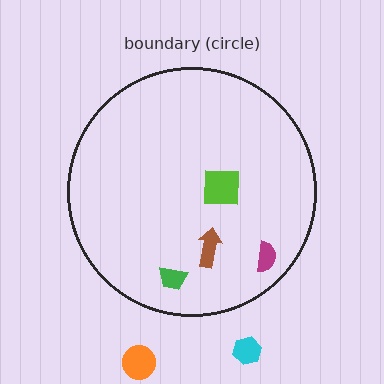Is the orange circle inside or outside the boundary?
Outside.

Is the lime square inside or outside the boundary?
Inside.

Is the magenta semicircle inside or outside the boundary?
Inside.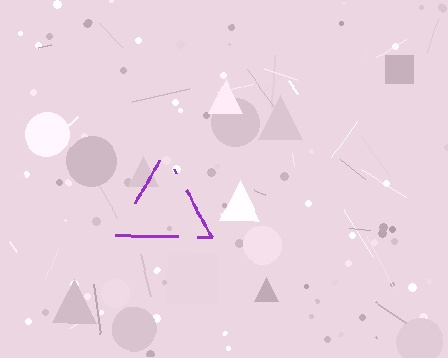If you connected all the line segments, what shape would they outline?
They would outline a triangle.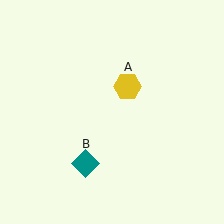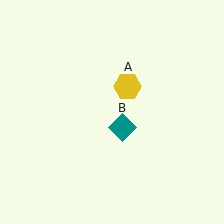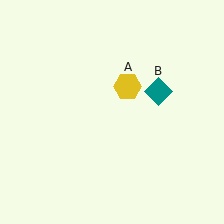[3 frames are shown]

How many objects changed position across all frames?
1 object changed position: teal diamond (object B).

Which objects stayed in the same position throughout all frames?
Yellow hexagon (object A) remained stationary.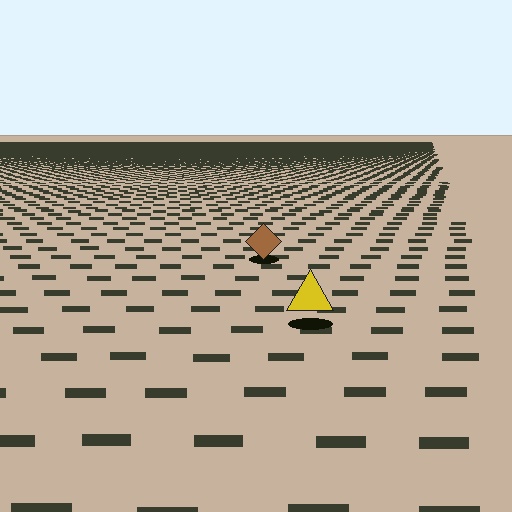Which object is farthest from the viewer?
The brown diamond is farthest from the viewer. It appears smaller and the ground texture around it is denser.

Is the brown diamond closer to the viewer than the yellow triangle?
No. The yellow triangle is closer — you can tell from the texture gradient: the ground texture is coarser near it.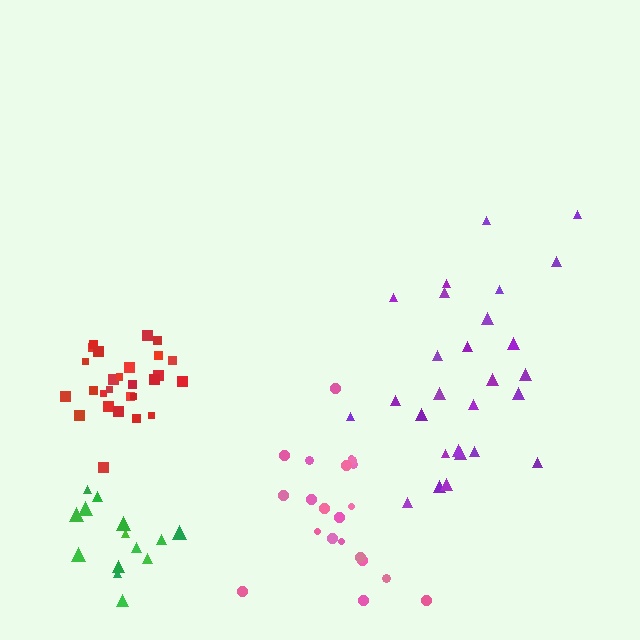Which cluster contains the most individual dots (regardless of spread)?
Red (29).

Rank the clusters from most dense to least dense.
red, green, pink, purple.